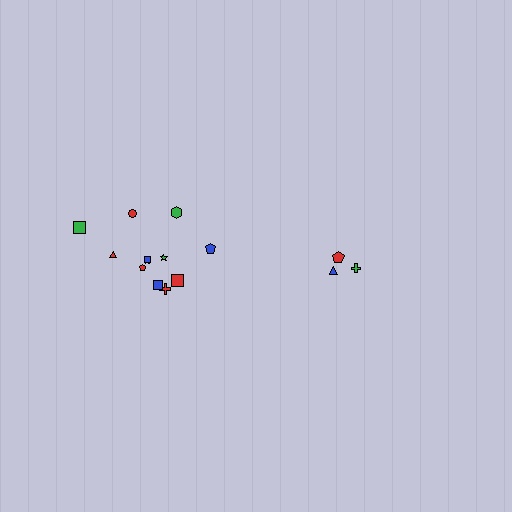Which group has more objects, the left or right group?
The left group.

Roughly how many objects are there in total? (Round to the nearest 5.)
Roughly 15 objects in total.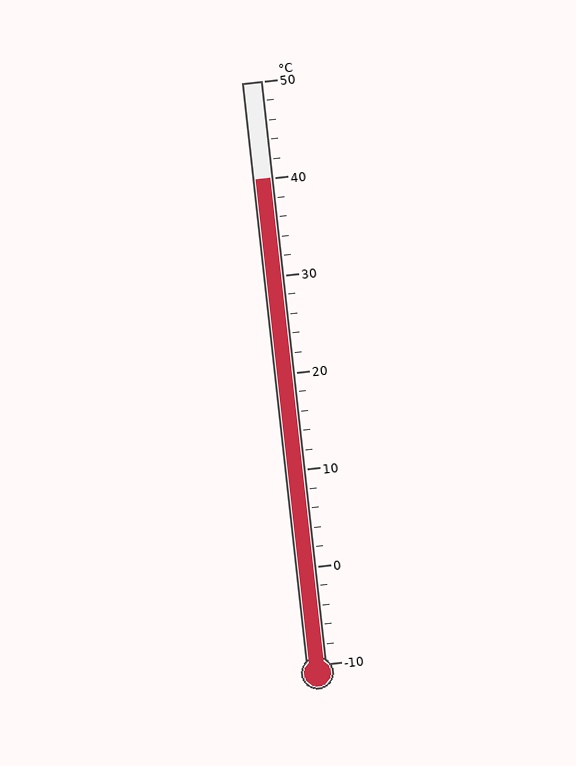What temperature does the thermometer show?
The thermometer shows approximately 40°C.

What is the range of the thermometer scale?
The thermometer scale ranges from -10°C to 50°C.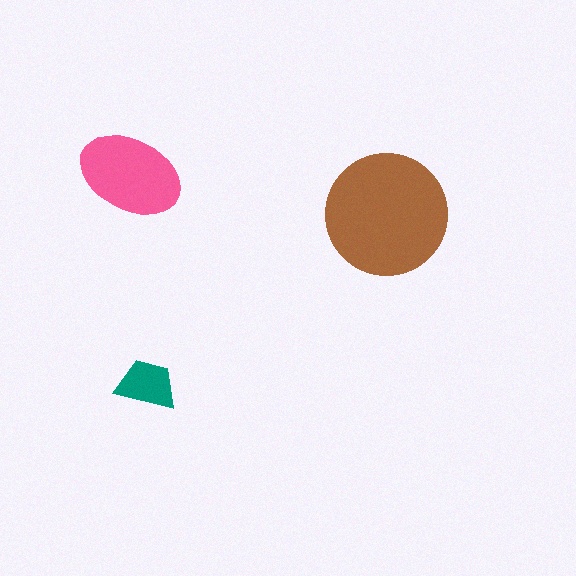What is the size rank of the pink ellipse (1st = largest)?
2nd.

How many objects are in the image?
There are 3 objects in the image.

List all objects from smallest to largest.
The teal trapezoid, the pink ellipse, the brown circle.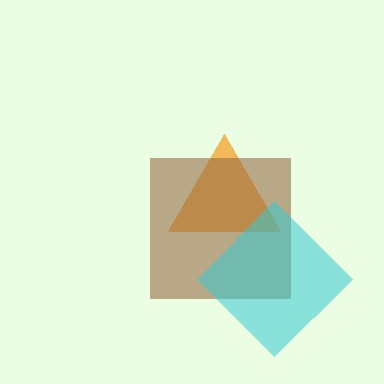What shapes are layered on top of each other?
The layered shapes are: an orange triangle, a brown square, a cyan diamond.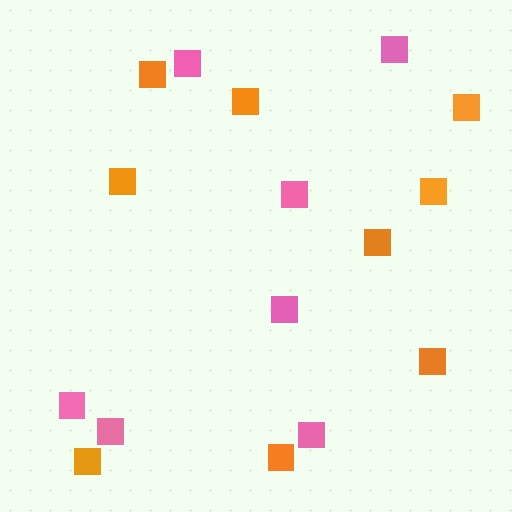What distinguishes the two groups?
There are 2 groups: one group of orange squares (9) and one group of pink squares (7).